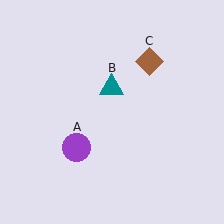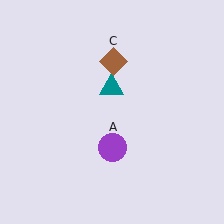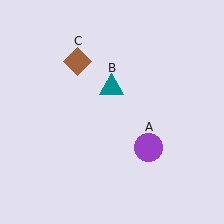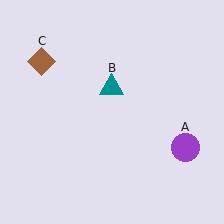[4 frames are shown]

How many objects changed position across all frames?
2 objects changed position: purple circle (object A), brown diamond (object C).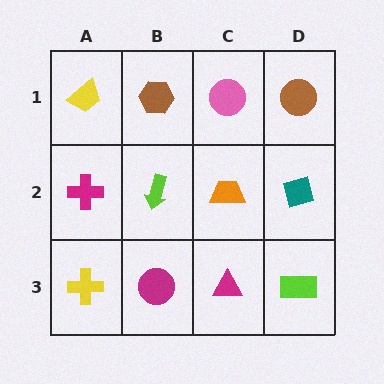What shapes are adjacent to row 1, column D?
A teal diamond (row 2, column D), a pink circle (row 1, column C).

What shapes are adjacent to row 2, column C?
A pink circle (row 1, column C), a magenta triangle (row 3, column C), a lime arrow (row 2, column B), a teal diamond (row 2, column D).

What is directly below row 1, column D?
A teal diamond.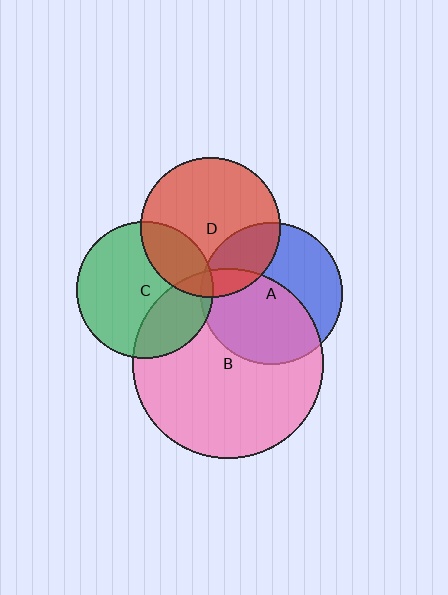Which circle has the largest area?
Circle B (pink).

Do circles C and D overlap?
Yes.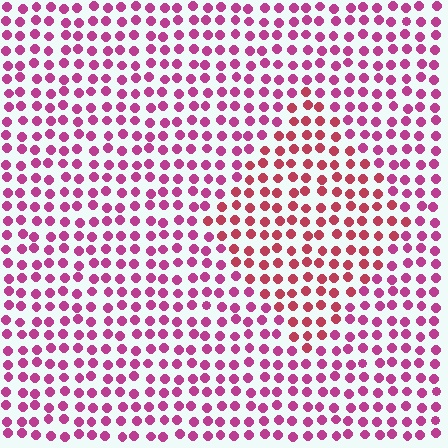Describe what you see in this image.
The image is filled with small magenta elements in a uniform arrangement. A diamond-shaped region is visible where the elements are tinted to a slightly different hue, forming a subtle color boundary.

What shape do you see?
I see a diamond.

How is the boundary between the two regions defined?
The boundary is defined purely by a slight shift in hue (about 28 degrees). Spacing, size, and orientation are identical on both sides.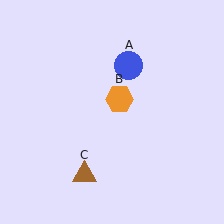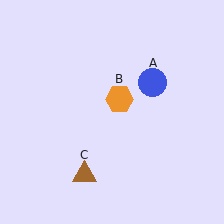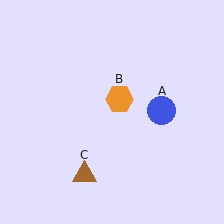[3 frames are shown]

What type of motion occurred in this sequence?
The blue circle (object A) rotated clockwise around the center of the scene.